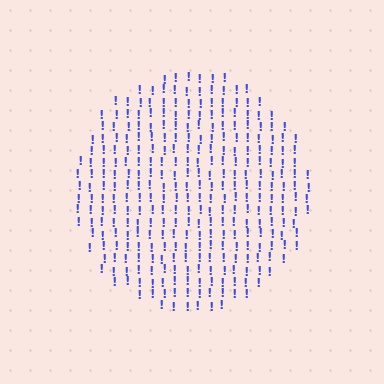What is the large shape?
The large shape is a circle.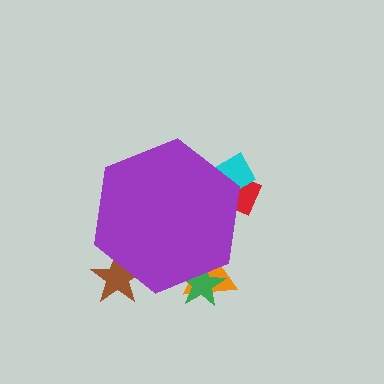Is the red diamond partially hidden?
Yes, the red diamond is partially hidden behind the purple hexagon.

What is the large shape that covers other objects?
A purple hexagon.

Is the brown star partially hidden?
Yes, the brown star is partially hidden behind the purple hexagon.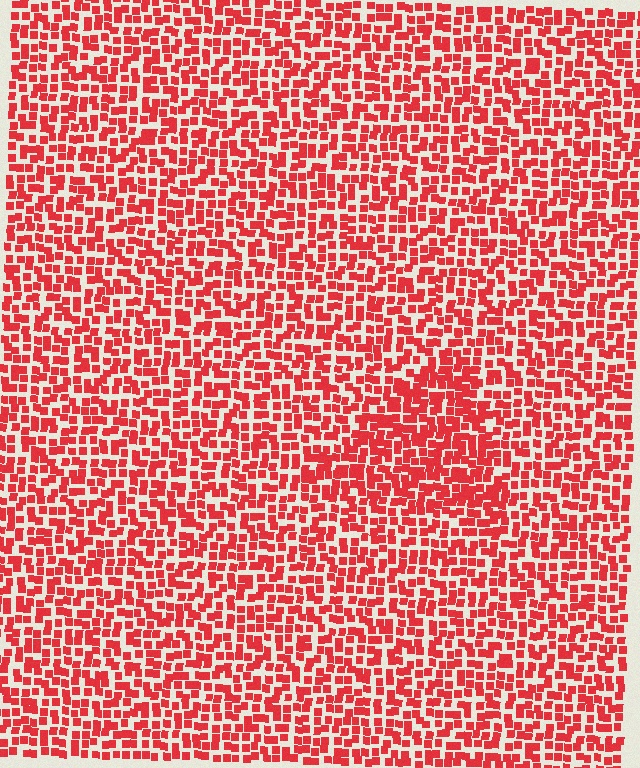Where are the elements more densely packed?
The elements are more densely packed inside the triangle boundary.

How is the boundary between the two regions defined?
The boundary is defined by a change in element density (approximately 1.4x ratio). All elements are the same color, size, and shape.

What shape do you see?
I see a triangle.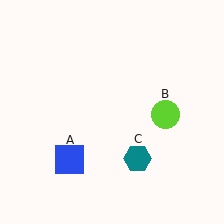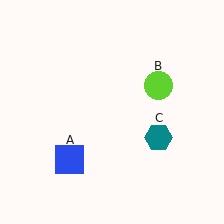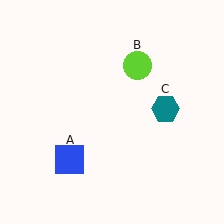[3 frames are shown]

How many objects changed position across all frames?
2 objects changed position: lime circle (object B), teal hexagon (object C).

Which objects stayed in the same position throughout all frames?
Blue square (object A) remained stationary.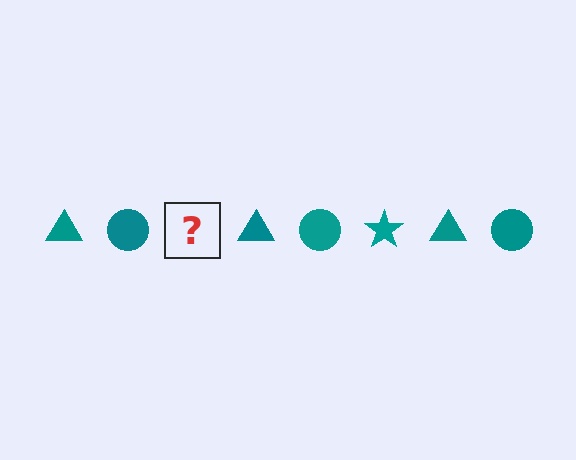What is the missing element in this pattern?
The missing element is a teal star.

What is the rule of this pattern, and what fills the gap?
The rule is that the pattern cycles through triangle, circle, star shapes in teal. The gap should be filled with a teal star.